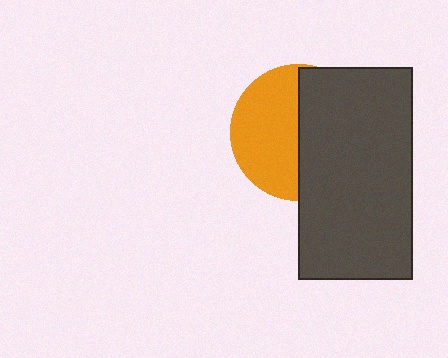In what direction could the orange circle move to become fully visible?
The orange circle could move left. That would shift it out from behind the dark gray rectangle entirely.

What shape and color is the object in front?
The object in front is a dark gray rectangle.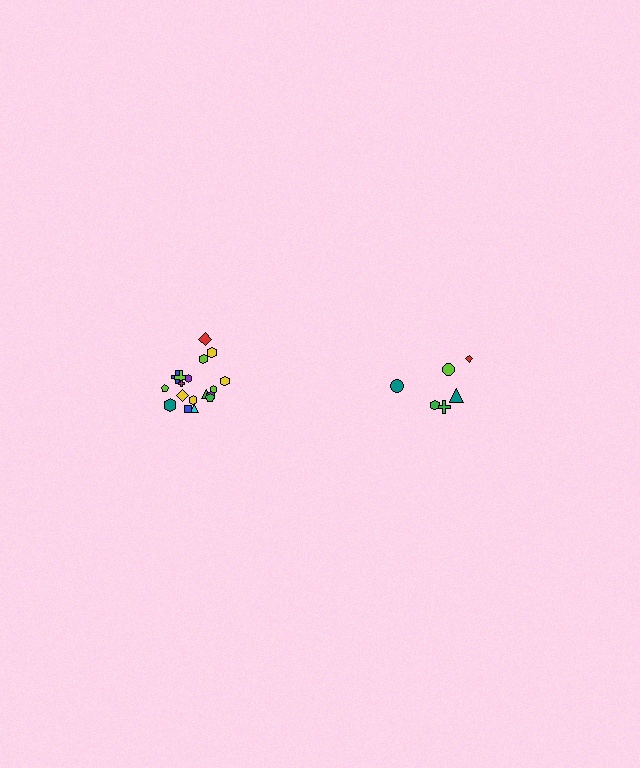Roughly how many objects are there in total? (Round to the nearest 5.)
Roughly 25 objects in total.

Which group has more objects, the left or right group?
The left group.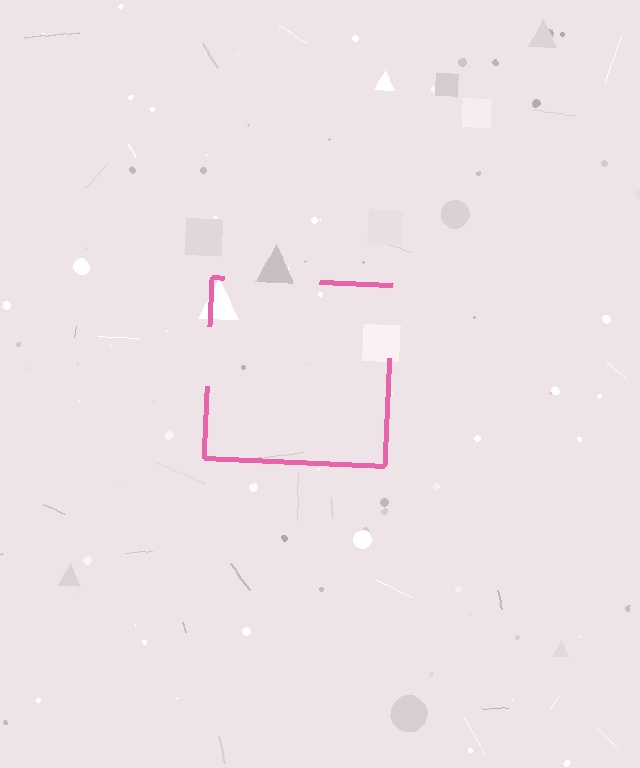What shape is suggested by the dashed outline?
The dashed outline suggests a square.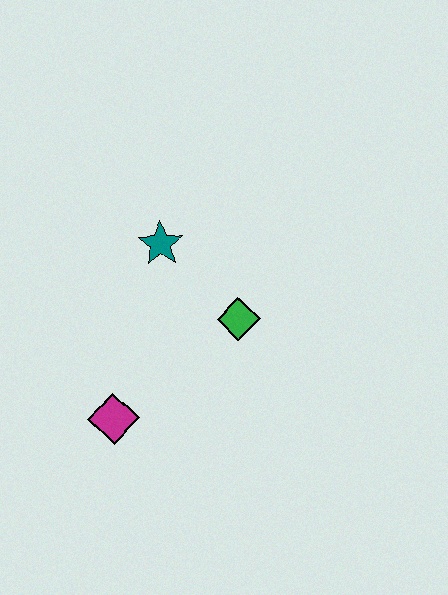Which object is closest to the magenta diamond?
The green diamond is closest to the magenta diamond.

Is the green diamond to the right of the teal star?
Yes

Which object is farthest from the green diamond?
The magenta diamond is farthest from the green diamond.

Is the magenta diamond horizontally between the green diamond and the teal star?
No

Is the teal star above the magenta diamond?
Yes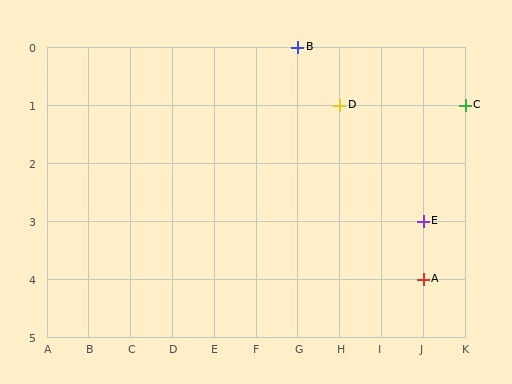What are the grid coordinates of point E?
Point E is at grid coordinates (J, 3).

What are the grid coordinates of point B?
Point B is at grid coordinates (G, 0).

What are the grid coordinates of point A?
Point A is at grid coordinates (J, 4).